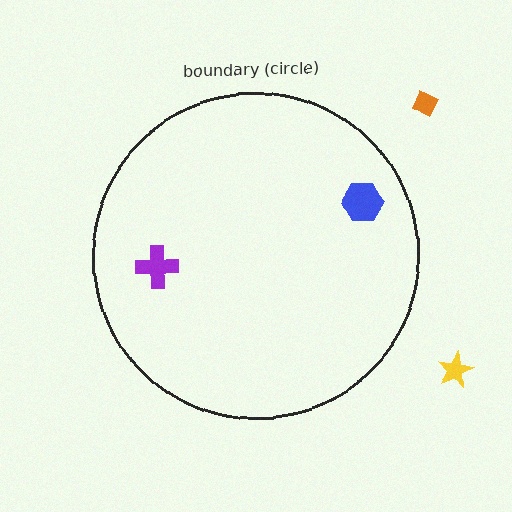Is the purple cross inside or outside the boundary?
Inside.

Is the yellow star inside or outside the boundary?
Outside.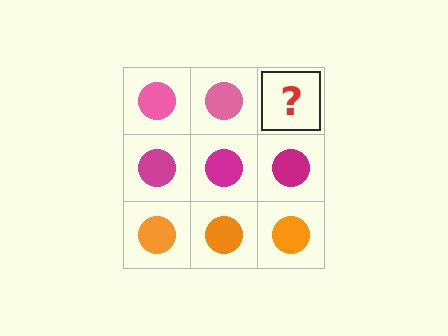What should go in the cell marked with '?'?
The missing cell should contain a pink circle.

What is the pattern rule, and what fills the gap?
The rule is that each row has a consistent color. The gap should be filled with a pink circle.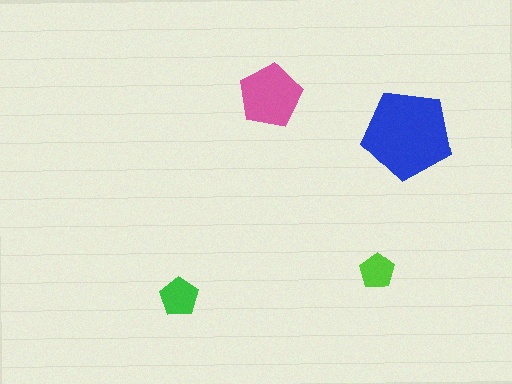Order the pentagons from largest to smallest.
the blue one, the pink one, the green one, the lime one.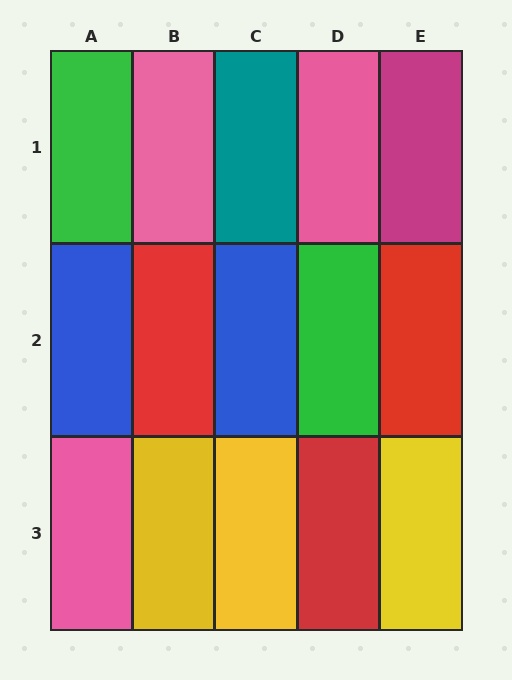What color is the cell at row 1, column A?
Green.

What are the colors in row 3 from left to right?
Pink, yellow, yellow, red, yellow.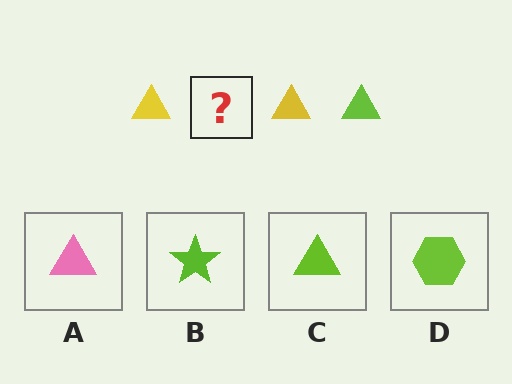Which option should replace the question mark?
Option C.